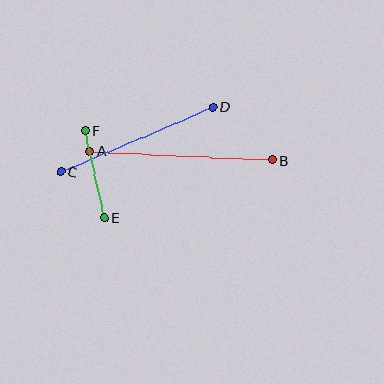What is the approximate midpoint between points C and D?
The midpoint is at approximately (137, 139) pixels.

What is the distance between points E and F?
The distance is approximately 89 pixels.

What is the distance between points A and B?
The distance is approximately 183 pixels.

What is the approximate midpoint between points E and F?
The midpoint is at approximately (95, 174) pixels.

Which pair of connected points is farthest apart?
Points A and B are farthest apart.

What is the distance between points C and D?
The distance is approximately 165 pixels.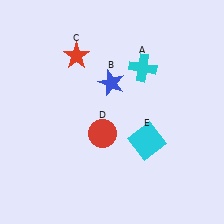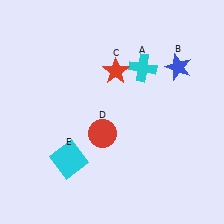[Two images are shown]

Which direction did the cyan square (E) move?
The cyan square (E) moved left.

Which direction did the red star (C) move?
The red star (C) moved right.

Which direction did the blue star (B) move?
The blue star (B) moved right.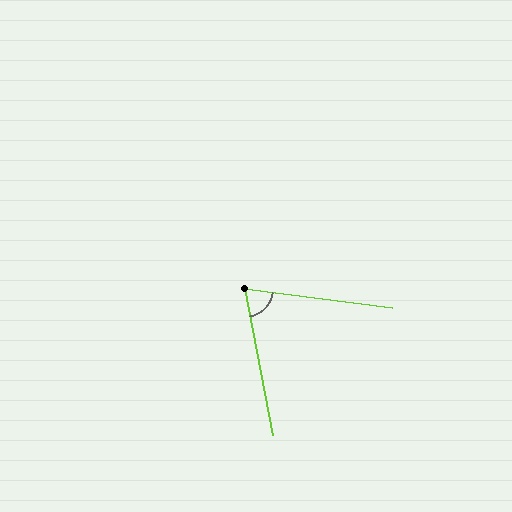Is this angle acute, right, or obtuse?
It is acute.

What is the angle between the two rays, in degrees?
Approximately 72 degrees.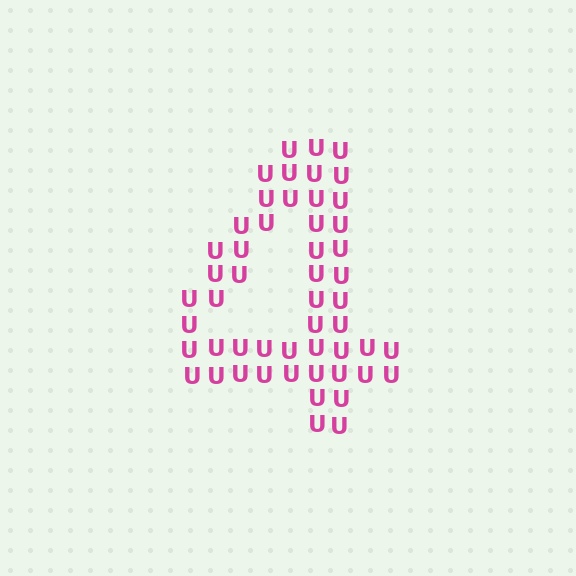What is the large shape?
The large shape is the digit 4.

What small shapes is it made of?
It is made of small letter U's.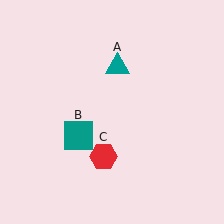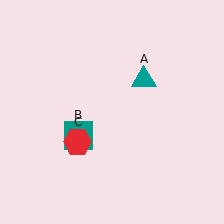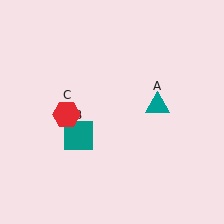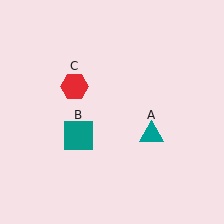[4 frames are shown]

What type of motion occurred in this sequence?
The teal triangle (object A), red hexagon (object C) rotated clockwise around the center of the scene.